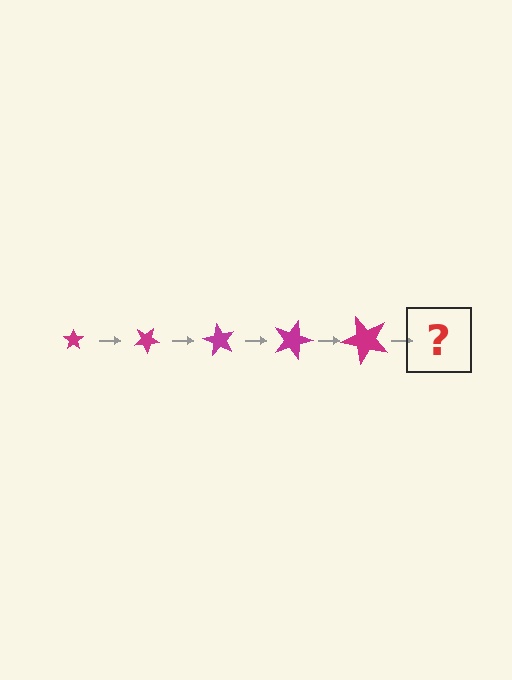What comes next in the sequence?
The next element should be a star, larger than the previous one and rotated 150 degrees from the start.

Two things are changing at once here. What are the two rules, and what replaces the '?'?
The two rules are that the star grows larger each step and it rotates 30 degrees each step. The '?' should be a star, larger than the previous one and rotated 150 degrees from the start.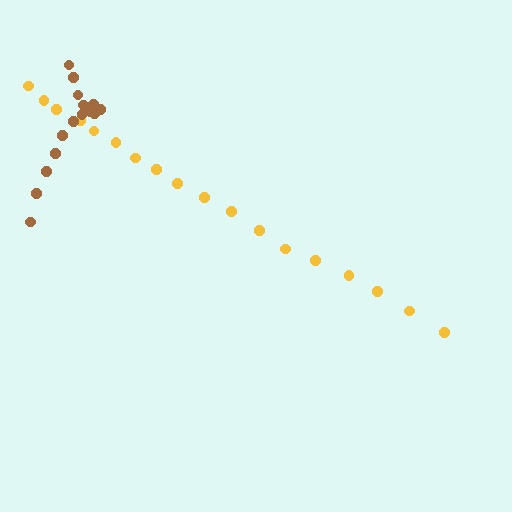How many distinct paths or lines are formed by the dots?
There are 2 distinct paths.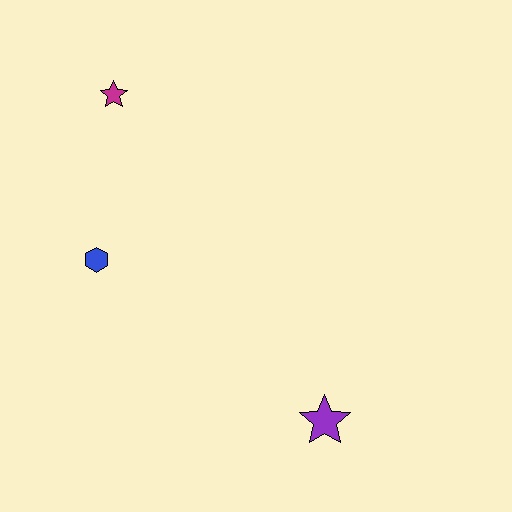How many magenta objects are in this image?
There is 1 magenta object.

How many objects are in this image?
There are 3 objects.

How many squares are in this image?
There are no squares.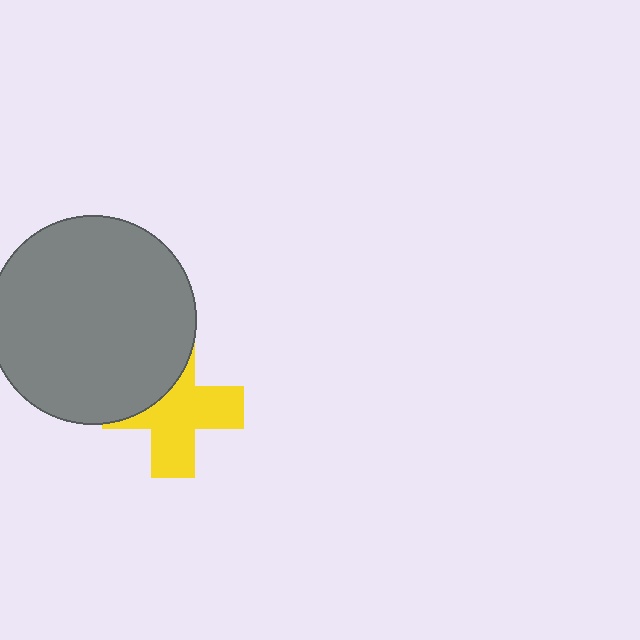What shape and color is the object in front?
The object in front is a gray circle.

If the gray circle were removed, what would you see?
You would see the complete yellow cross.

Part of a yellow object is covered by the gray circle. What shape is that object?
It is a cross.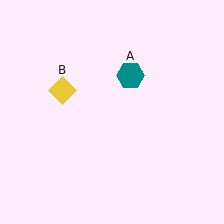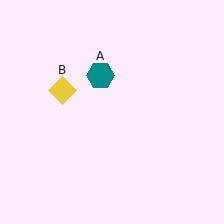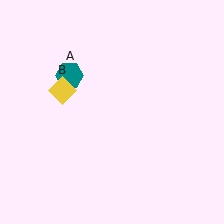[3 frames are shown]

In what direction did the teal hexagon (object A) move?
The teal hexagon (object A) moved left.